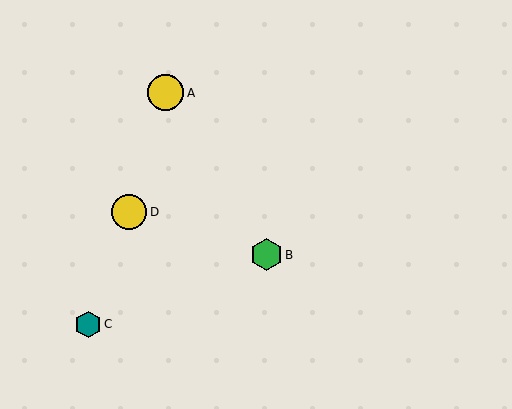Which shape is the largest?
The yellow circle (labeled A) is the largest.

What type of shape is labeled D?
Shape D is a yellow circle.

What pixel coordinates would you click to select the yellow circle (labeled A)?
Click at (166, 93) to select the yellow circle A.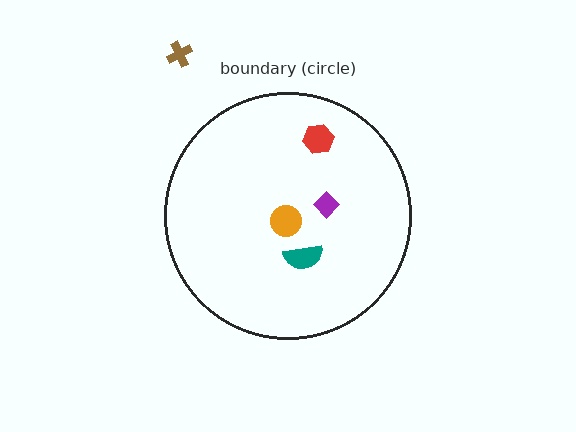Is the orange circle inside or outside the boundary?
Inside.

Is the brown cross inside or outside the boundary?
Outside.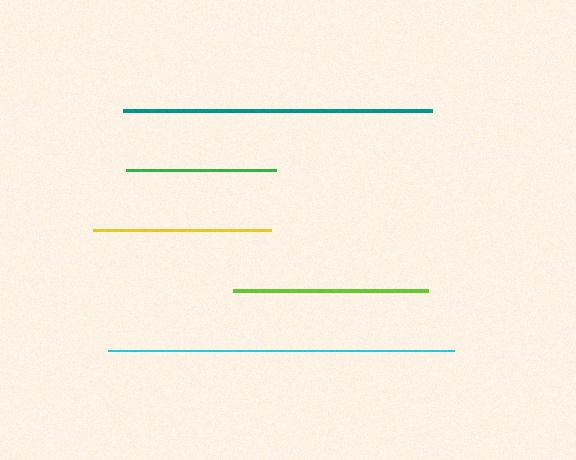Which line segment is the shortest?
The green line is the shortest at approximately 150 pixels.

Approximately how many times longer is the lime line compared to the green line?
The lime line is approximately 1.3 times the length of the green line.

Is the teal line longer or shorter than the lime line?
The teal line is longer than the lime line.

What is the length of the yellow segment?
The yellow segment is approximately 177 pixels long.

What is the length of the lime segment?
The lime segment is approximately 195 pixels long.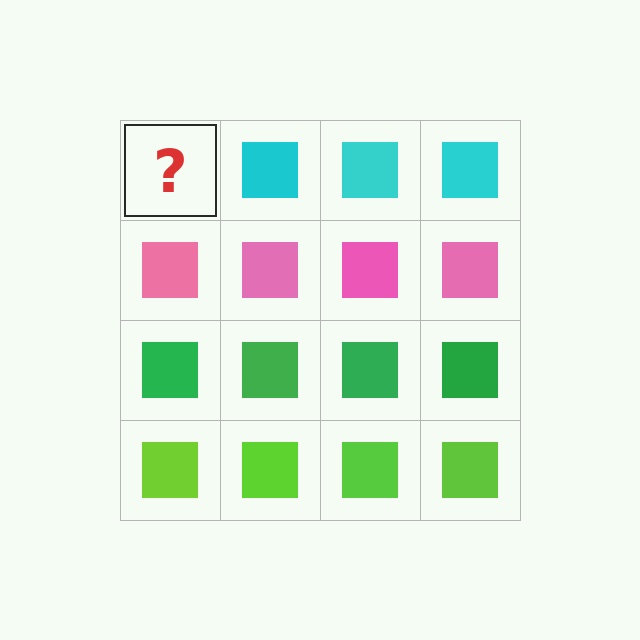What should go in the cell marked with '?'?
The missing cell should contain a cyan square.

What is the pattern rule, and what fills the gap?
The rule is that each row has a consistent color. The gap should be filled with a cyan square.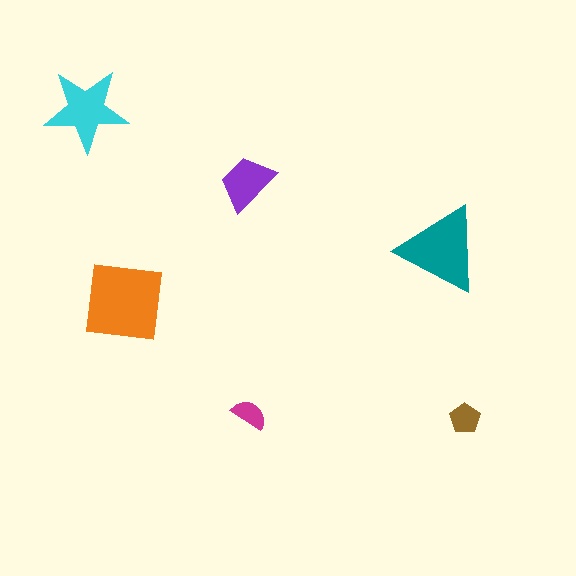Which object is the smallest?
The magenta semicircle.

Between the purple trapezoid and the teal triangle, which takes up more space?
The teal triangle.